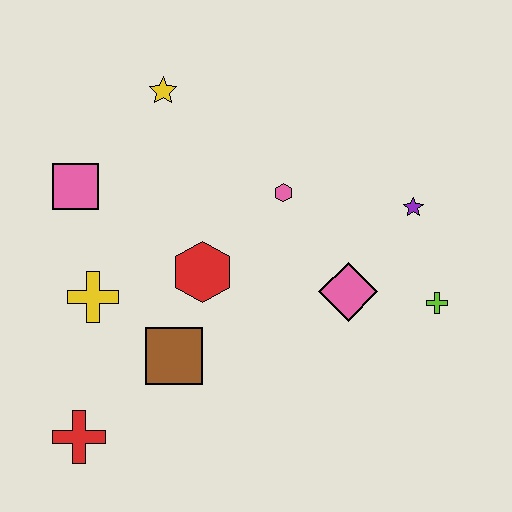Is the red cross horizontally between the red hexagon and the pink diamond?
No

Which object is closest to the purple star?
The lime cross is closest to the purple star.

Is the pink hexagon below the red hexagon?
No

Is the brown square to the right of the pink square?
Yes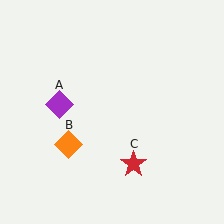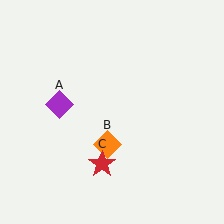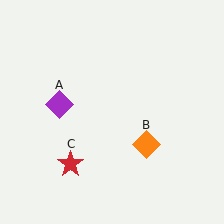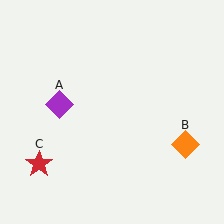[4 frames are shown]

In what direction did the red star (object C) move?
The red star (object C) moved left.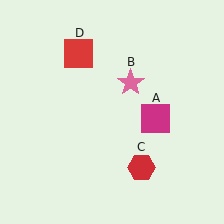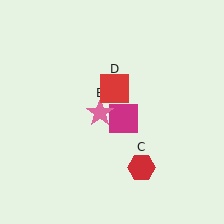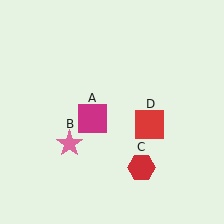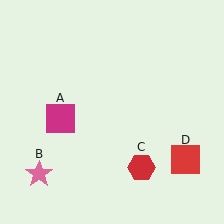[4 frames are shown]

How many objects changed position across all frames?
3 objects changed position: magenta square (object A), pink star (object B), red square (object D).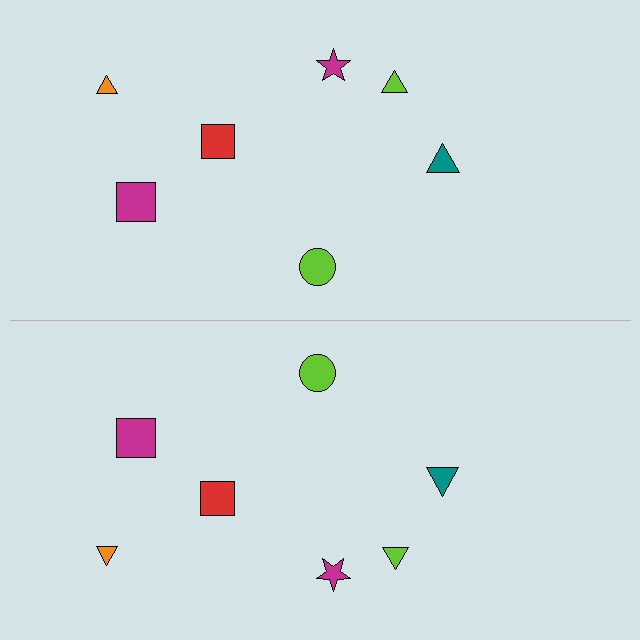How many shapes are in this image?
There are 14 shapes in this image.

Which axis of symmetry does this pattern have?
The pattern has a horizontal axis of symmetry running through the center of the image.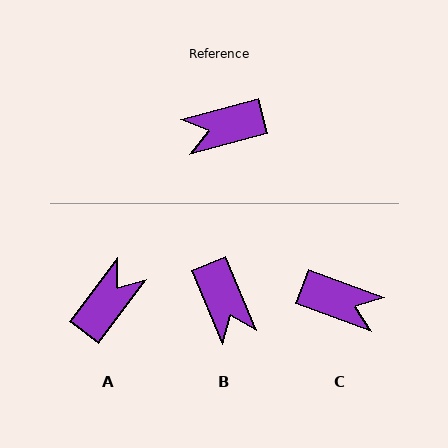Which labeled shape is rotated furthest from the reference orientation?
C, about 144 degrees away.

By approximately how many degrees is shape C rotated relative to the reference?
Approximately 144 degrees counter-clockwise.